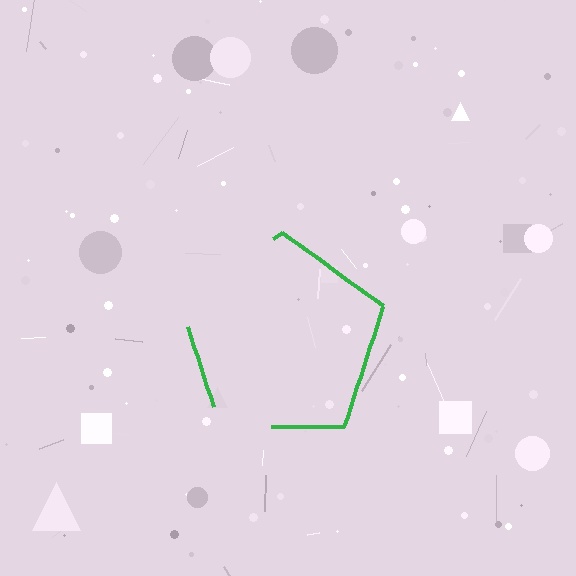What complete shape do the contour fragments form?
The contour fragments form a pentagon.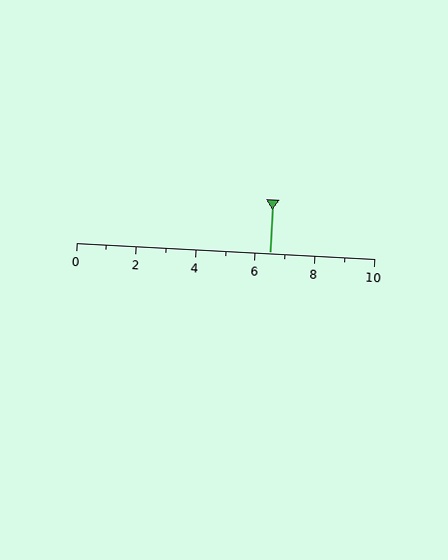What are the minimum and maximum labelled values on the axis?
The axis runs from 0 to 10.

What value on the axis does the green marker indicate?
The marker indicates approximately 6.5.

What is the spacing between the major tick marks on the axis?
The major ticks are spaced 2 apart.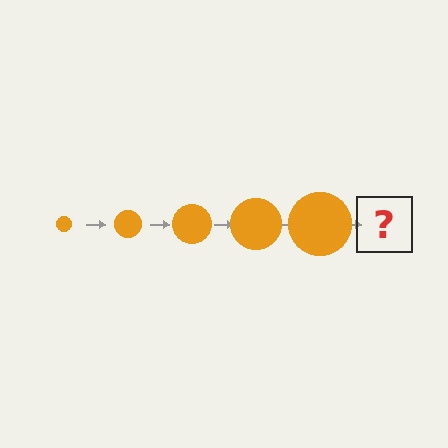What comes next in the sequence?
The next element should be an orange circle, larger than the previous one.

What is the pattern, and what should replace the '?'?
The pattern is that the circle gets progressively larger each step. The '?' should be an orange circle, larger than the previous one.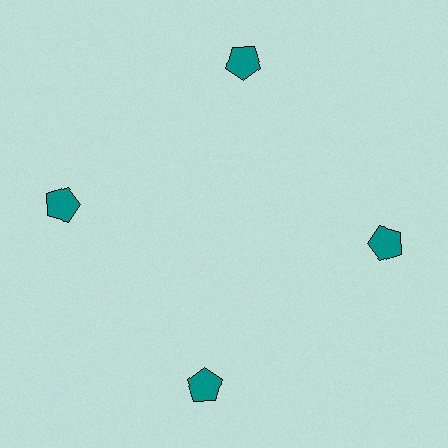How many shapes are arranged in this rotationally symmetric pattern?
There are 4 shapes, arranged in 4 groups of 1.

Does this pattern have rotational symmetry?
Yes, this pattern has 4-fold rotational symmetry. It looks the same after rotating 90 degrees around the center.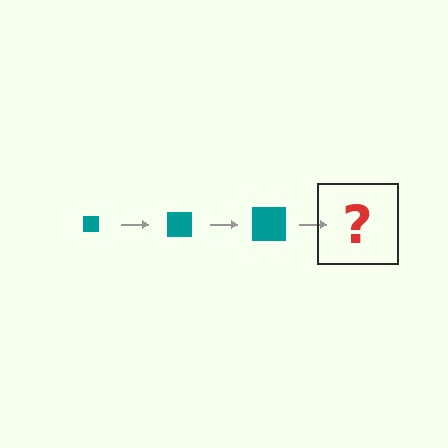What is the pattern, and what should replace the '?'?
The pattern is that the square gets progressively larger each step. The '?' should be a teal square, larger than the previous one.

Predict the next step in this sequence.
The next step is a teal square, larger than the previous one.